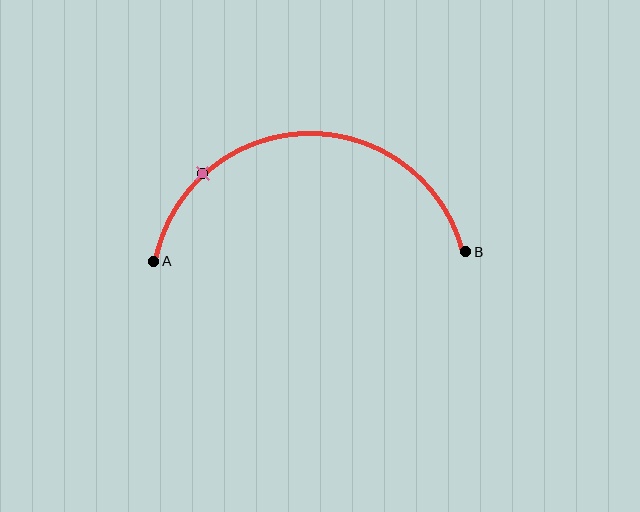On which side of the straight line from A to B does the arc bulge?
The arc bulges above the straight line connecting A and B.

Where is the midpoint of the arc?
The arc midpoint is the point on the curve farthest from the straight line joining A and B. It sits above that line.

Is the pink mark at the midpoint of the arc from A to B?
No. The pink mark lies on the arc but is closer to endpoint A. The arc midpoint would be at the point on the curve equidistant along the arc from both A and B.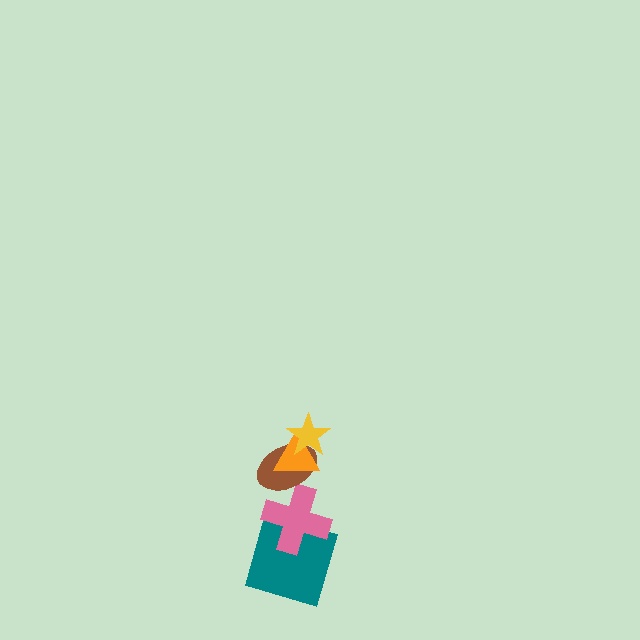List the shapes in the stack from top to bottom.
From top to bottom: the yellow star, the orange triangle, the brown ellipse, the pink cross, the teal square.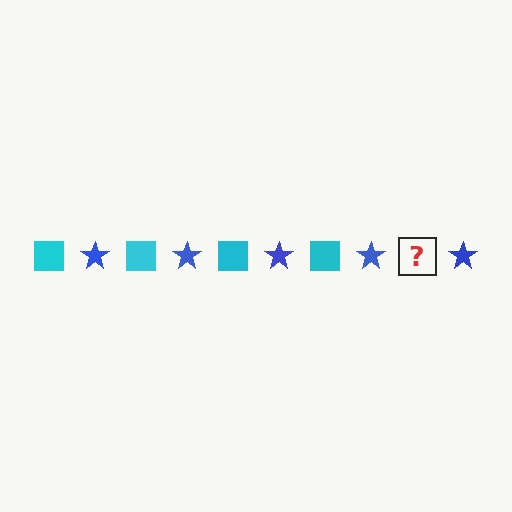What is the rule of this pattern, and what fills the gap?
The rule is that the pattern alternates between cyan square and blue star. The gap should be filled with a cyan square.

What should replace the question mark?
The question mark should be replaced with a cyan square.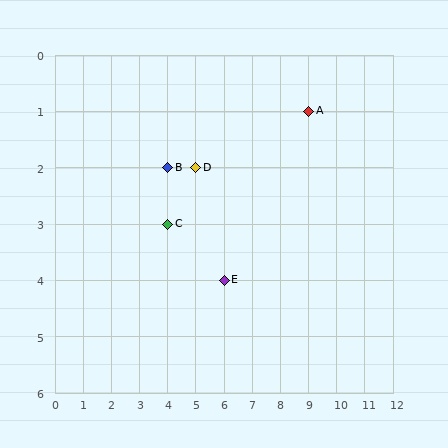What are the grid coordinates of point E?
Point E is at grid coordinates (6, 4).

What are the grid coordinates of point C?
Point C is at grid coordinates (4, 3).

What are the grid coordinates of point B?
Point B is at grid coordinates (4, 2).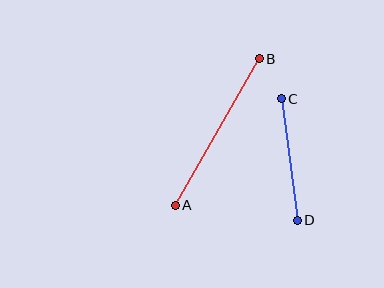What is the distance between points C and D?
The distance is approximately 122 pixels.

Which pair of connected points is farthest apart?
Points A and B are farthest apart.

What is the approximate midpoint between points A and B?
The midpoint is at approximately (217, 132) pixels.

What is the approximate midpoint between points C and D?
The midpoint is at approximately (289, 160) pixels.